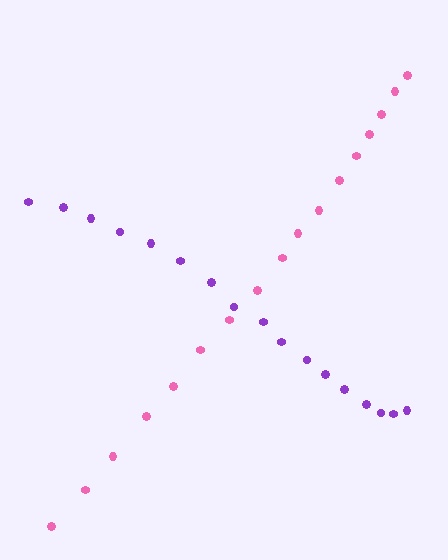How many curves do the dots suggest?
There are 2 distinct paths.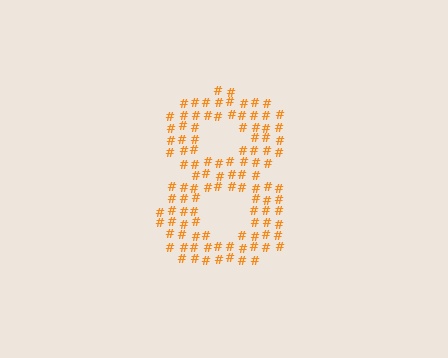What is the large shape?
The large shape is the digit 8.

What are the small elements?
The small elements are hash symbols.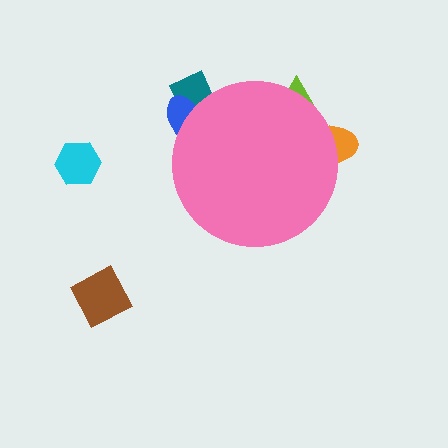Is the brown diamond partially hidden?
No, the brown diamond is fully visible.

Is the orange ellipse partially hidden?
Yes, the orange ellipse is partially hidden behind the pink circle.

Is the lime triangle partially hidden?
Yes, the lime triangle is partially hidden behind the pink circle.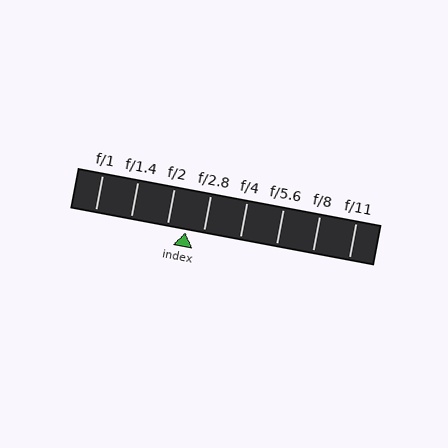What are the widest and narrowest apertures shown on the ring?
The widest aperture shown is f/1 and the narrowest is f/11.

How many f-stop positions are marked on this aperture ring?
There are 8 f-stop positions marked.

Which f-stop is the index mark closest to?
The index mark is closest to f/2.8.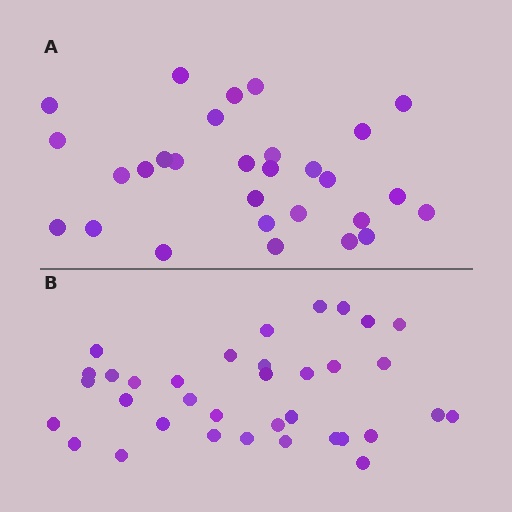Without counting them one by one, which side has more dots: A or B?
Region B (the bottom region) has more dots.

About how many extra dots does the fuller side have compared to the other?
Region B has about 6 more dots than region A.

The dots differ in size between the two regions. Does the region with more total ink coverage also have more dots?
No. Region A has more total ink coverage because its dots are larger, but region B actually contains more individual dots. Total area can be misleading — the number of items is what matters here.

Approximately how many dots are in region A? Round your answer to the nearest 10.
About 30 dots. (The exact count is 29, which rounds to 30.)